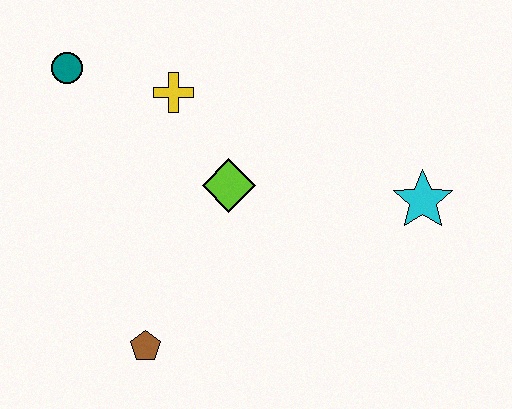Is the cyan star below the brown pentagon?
No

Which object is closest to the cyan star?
The lime diamond is closest to the cyan star.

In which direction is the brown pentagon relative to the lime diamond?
The brown pentagon is below the lime diamond.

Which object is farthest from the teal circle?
The cyan star is farthest from the teal circle.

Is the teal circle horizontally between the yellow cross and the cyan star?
No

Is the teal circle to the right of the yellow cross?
No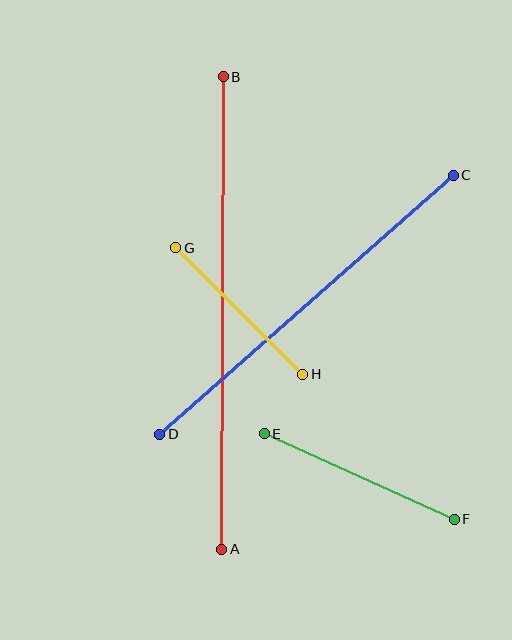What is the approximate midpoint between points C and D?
The midpoint is at approximately (307, 305) pixels.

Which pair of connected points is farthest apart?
Points A and B are farthest apart.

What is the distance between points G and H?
The distance is approximately 179 pixels.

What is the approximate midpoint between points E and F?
The midpoint is at approximately (359, 477) pixels.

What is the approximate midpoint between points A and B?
The midpoint is at approximately (223, 313) pixels.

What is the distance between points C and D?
The distance is approximately 391 pixels.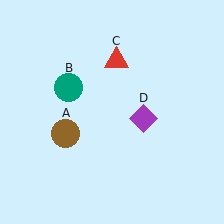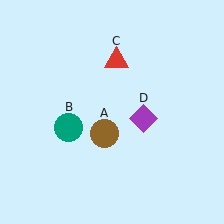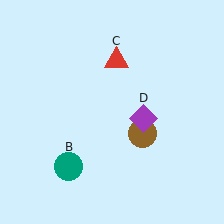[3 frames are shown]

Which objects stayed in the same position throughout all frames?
Red triangle (object C) and purple diamond (object D) remained stationary.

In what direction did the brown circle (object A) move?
The brown circle (object A) moved right.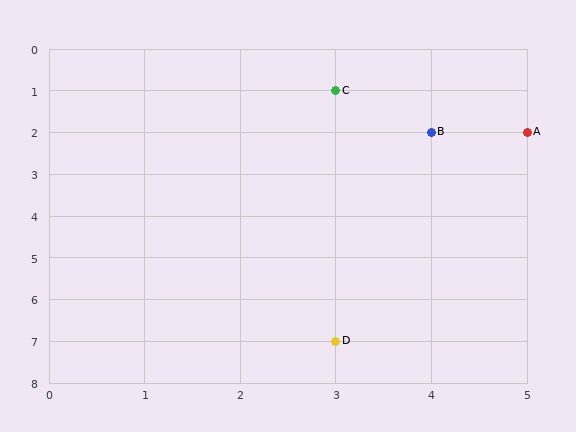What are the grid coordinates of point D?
Point D is at grid coordinates (3, 7).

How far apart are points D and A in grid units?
Points D and A are 2 columns and 5 rows apart (about 5.4 grid units diagonally).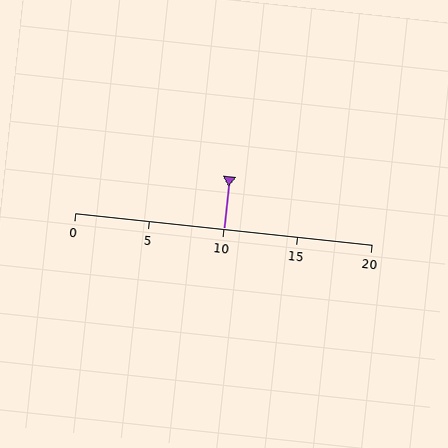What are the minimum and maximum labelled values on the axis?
The axis runs from 0 to 20.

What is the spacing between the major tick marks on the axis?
The major ticks are spaced 5 apart.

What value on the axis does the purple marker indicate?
The marker indicates approximately 10.